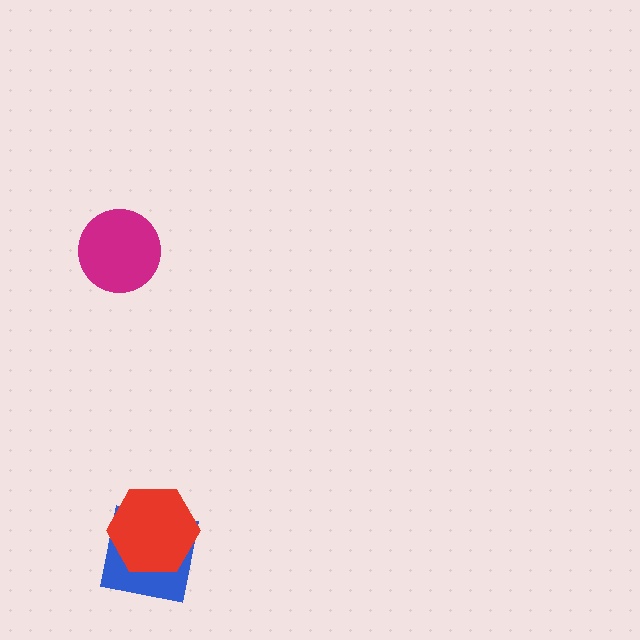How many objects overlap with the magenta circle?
0 objects overlap with the magenta circle.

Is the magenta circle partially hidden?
No, no other shape covers it.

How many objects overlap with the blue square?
1 object overlaps with the blue square.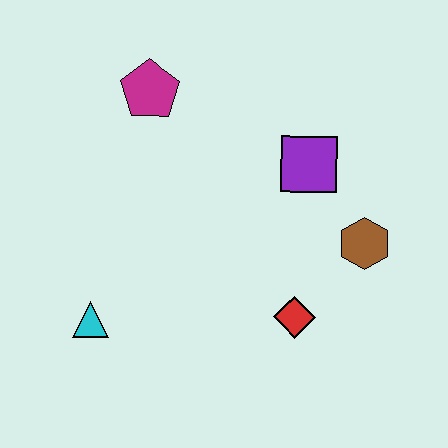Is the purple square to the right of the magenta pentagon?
Yes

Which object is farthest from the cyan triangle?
The brown hexagon is farthest from the cyan triangle.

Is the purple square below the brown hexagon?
No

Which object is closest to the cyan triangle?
The red diamond is closest to the cyan triangle.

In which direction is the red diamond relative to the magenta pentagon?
The red diamond is below the magenta pentagon.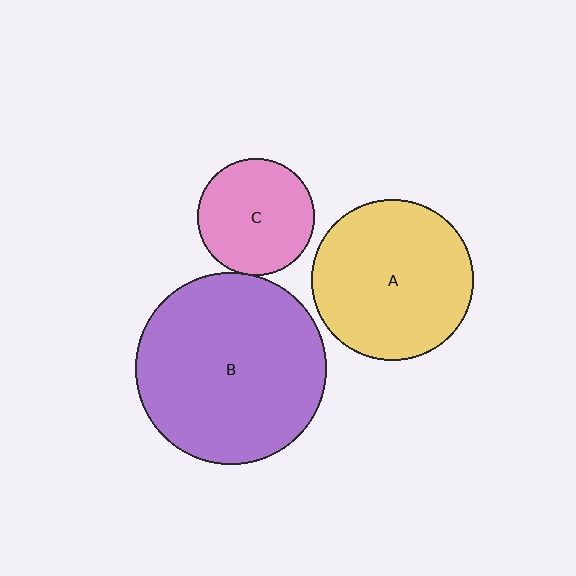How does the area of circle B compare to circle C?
Approximately 2.7 times.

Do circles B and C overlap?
Yes.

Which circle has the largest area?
Circle B (purple).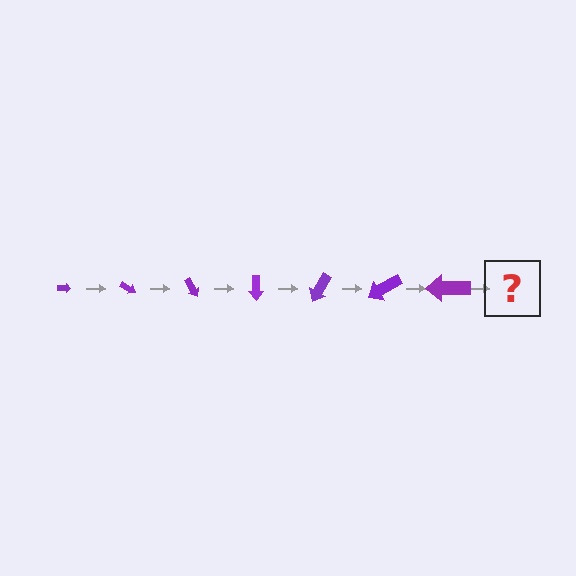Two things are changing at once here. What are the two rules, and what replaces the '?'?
The two rules are that the arrow grows larger each step and it rotates 30 degrees each step. The '?' should be an arrow, larger than the previous one and rotated 210 degrees from the start.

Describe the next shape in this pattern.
It should be an arrow, larger than the previous one and rotated 210 degrees from the start.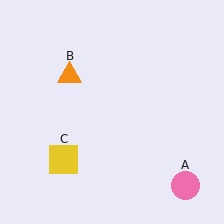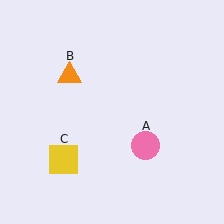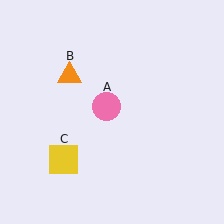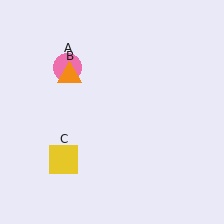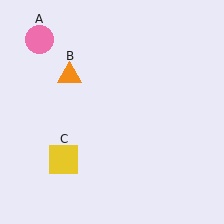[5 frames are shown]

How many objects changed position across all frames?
1 object changed position: pink circle (object A).